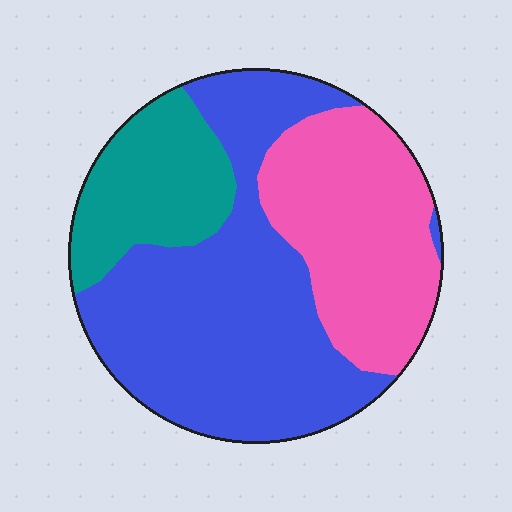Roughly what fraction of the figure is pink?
Pink covers 30% of the figure.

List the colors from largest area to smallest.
From largest to smallest: blue, pink, teal.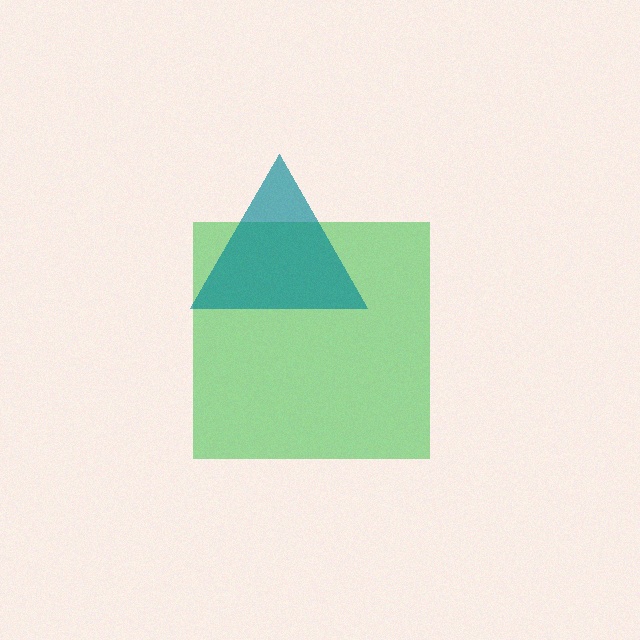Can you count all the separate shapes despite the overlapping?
Yes, there are 2 separate shapes.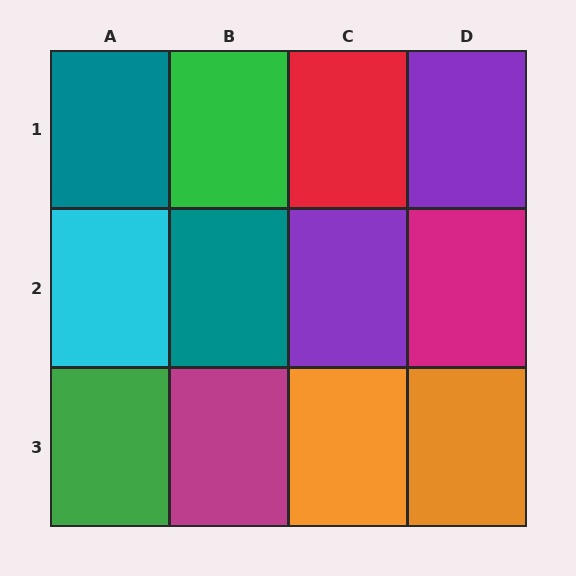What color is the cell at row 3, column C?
Orange.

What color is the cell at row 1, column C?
Red.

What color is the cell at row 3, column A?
Green.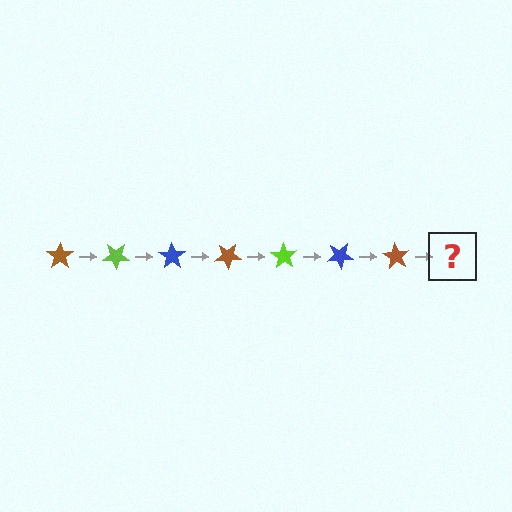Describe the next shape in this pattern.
It should be a lime star, rotated 245 degrees from the start.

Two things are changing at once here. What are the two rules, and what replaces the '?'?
The two rules are that it rotates 35 degrees each step and the color cycles through brown, lime, and blue. The '?' should be a lime star, rotated 245 degrees from the start.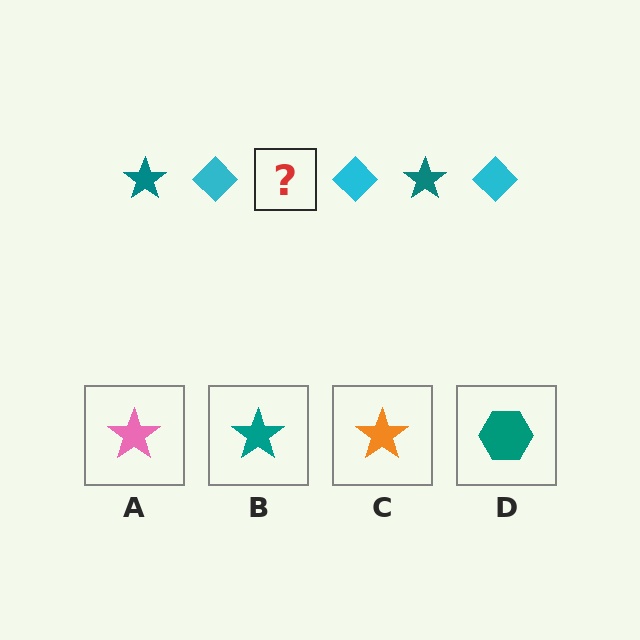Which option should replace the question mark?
Option B.